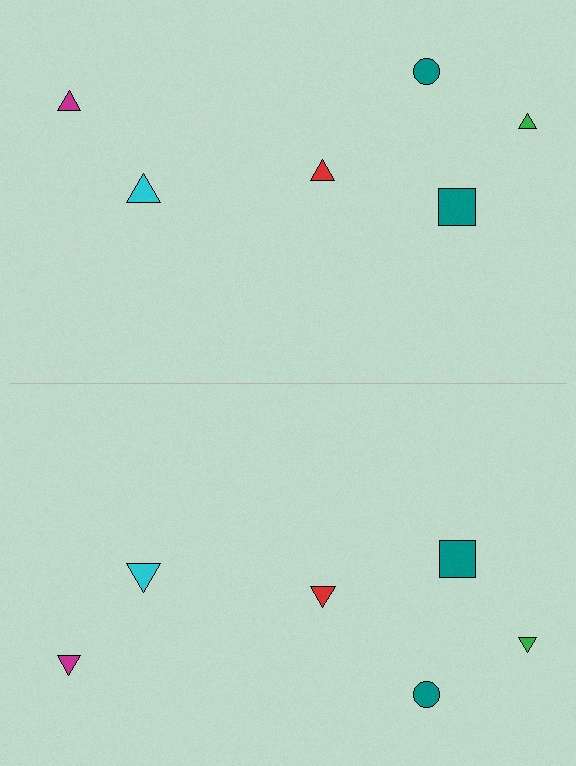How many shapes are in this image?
There are 12 shapes in this image.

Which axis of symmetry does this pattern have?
The pattern has a horizontal axis of symmetry running through the center of the image.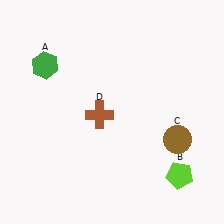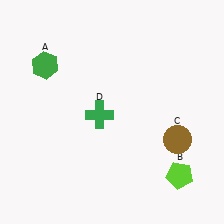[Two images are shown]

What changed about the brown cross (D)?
In Image 1, D is brown. In Image 2, it changed to green.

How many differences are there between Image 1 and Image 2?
There is 1 difference between the two images.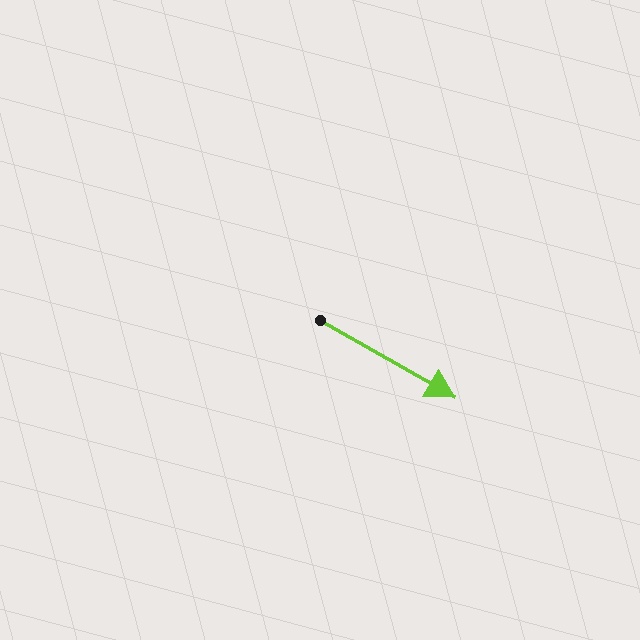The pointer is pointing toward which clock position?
Roughly 4 o'clock.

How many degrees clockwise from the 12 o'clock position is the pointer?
Approximately 120 degrees.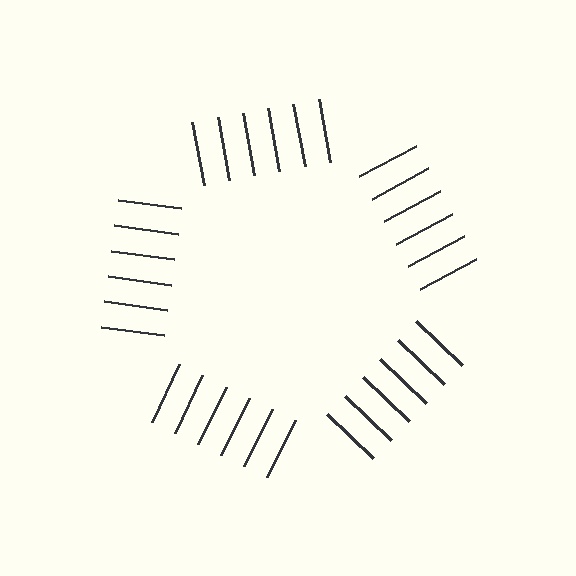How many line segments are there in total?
30 — 6 along each of the 5 edges.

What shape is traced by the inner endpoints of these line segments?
An illusory pentagon — the line segments terminate on its edges but no continuous stroke is drawn.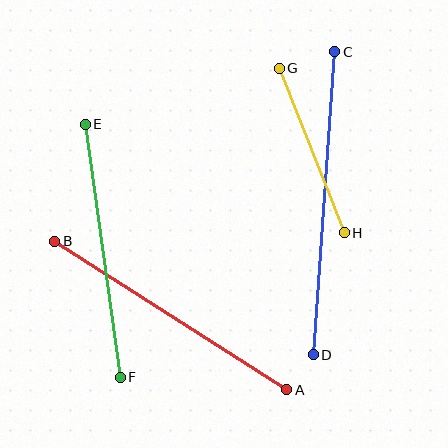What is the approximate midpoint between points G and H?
The midpoint is at approximately (312, 150) pixels.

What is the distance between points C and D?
The distance is approximately 303 pixels.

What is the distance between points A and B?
The distance is approximately 275 pixels.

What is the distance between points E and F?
The distance is approximately 256 pixels.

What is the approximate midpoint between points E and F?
The midpoint is at approximately (103, 251) pixels.